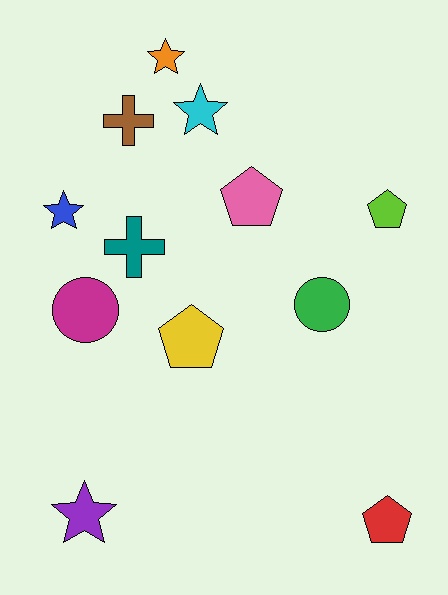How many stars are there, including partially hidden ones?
There are 4 stars.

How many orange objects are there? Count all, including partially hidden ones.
There is 1 orange object.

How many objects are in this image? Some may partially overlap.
There are 12 objects.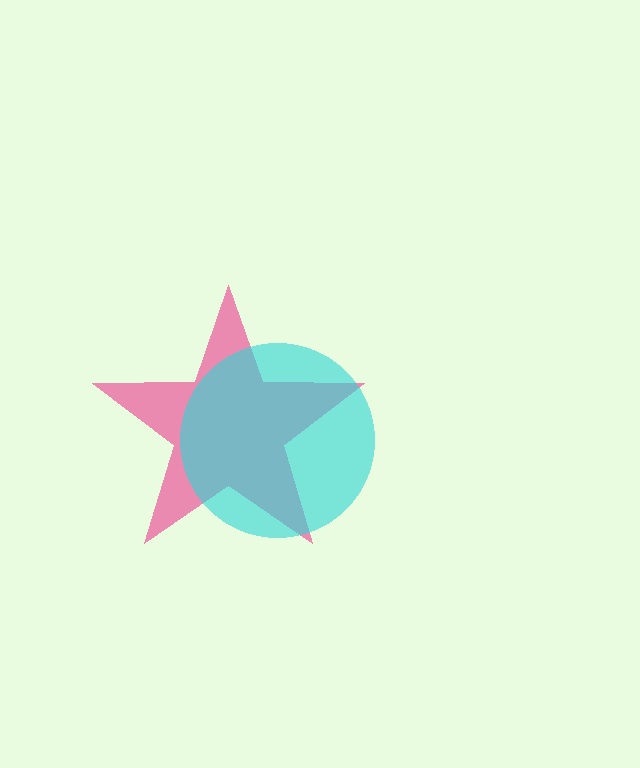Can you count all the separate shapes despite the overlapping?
Yes, there are 2 separate shapes.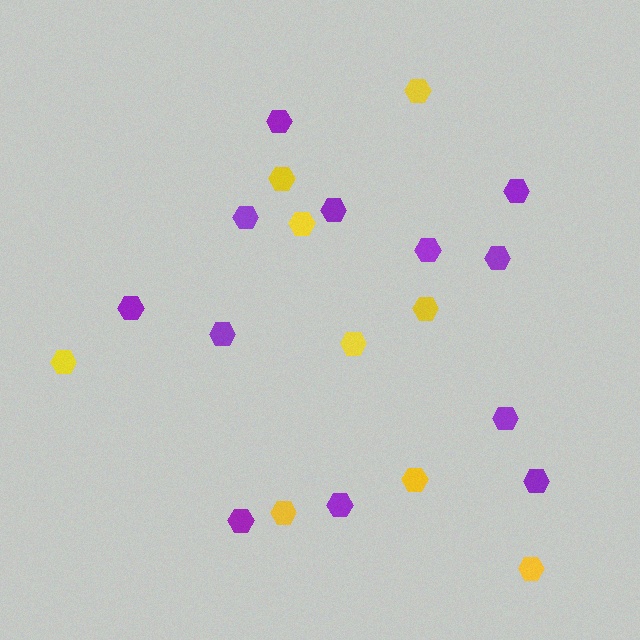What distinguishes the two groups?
There are 2 groups: one group of purple hexagons (12) and one group of yellow hexagons (9).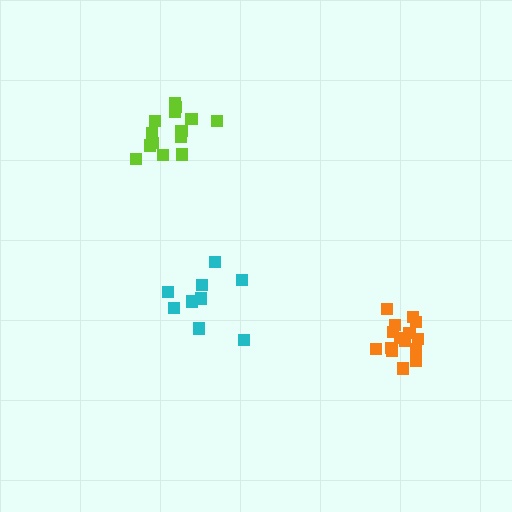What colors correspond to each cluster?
The clusters are colored: cyan, lime, orange.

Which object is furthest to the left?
The lime cluster is leftmost.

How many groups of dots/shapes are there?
There are 3 groups.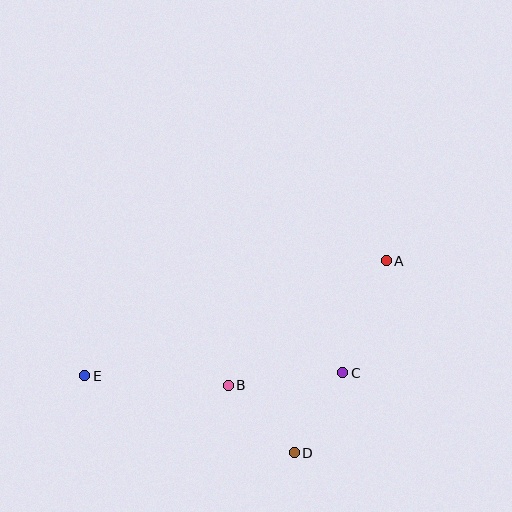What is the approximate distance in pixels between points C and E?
The distance between C and E is approximately 258 pixels.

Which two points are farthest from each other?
Points A and E are farthest from each other.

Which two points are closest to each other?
Points C and D are closest to each other.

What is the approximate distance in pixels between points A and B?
The distance between A and B is approximately 201 pixels.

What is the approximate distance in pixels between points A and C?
The distance between A and C is approximately 120 pixels.